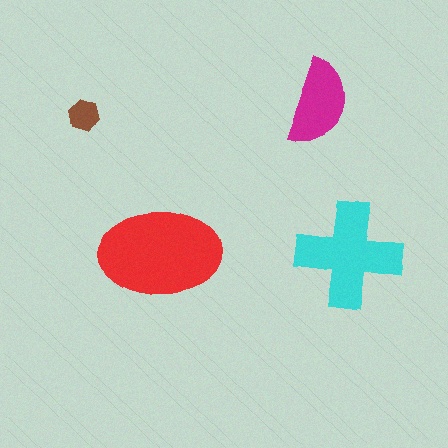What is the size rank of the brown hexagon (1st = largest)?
4th.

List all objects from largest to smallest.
The red ellipse, the cyan cross, the magenta semicircle, the brown hexagon.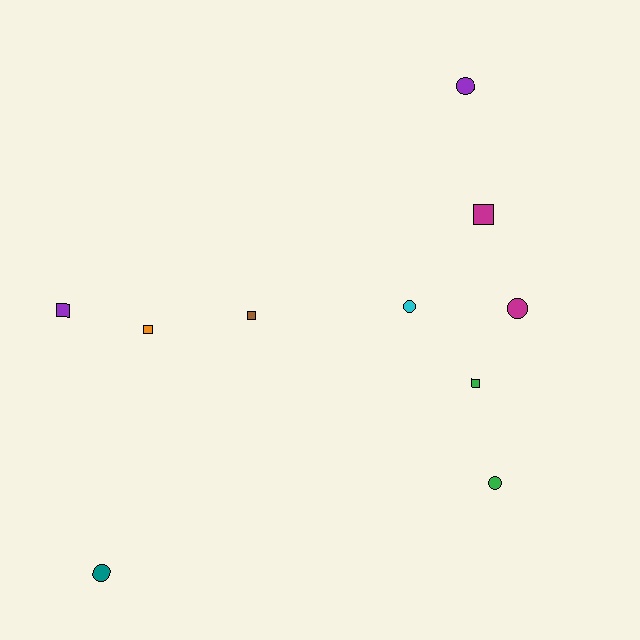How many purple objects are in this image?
There are 2 purple objects.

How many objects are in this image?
There are 10 objects.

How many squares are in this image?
There are 5 squares.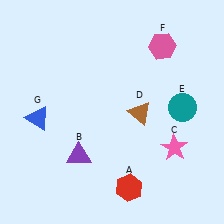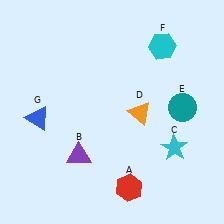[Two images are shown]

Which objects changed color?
C changed from pink to cyan. D changed from brown to orange. F changed from pink to cyan.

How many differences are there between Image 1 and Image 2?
There are 3 differences between the two images.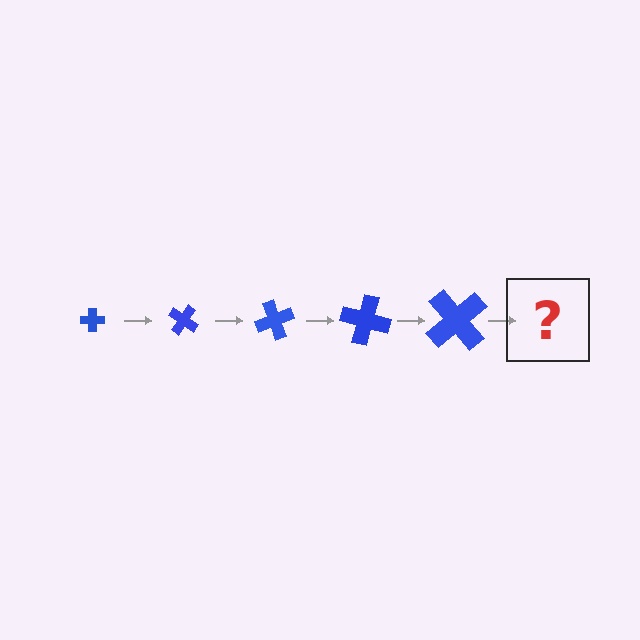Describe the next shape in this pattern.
It should be a cross, larger than the previous one and rotated 175 degrees from the start.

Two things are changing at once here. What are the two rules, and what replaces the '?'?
The two rules are that the cross grows larger each step and it rotates 35 degrees each step. The '?' should be a cross, larger than the previous one and rotated 175 degrees from the start.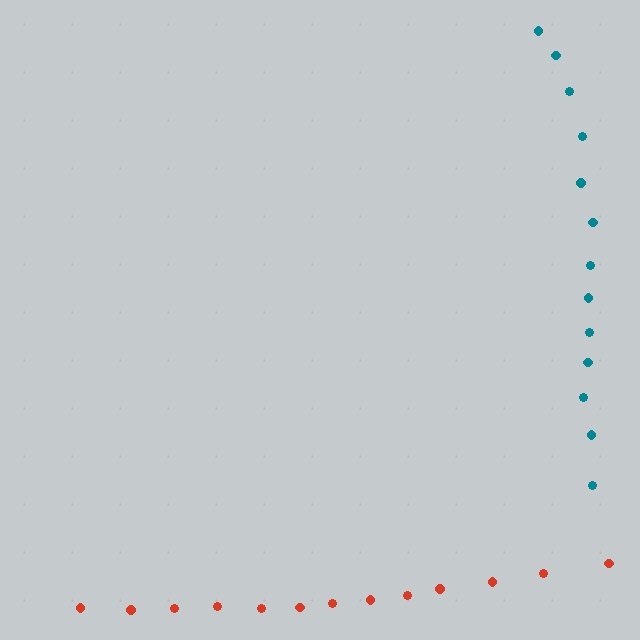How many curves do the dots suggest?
There are 2 distinct paths.